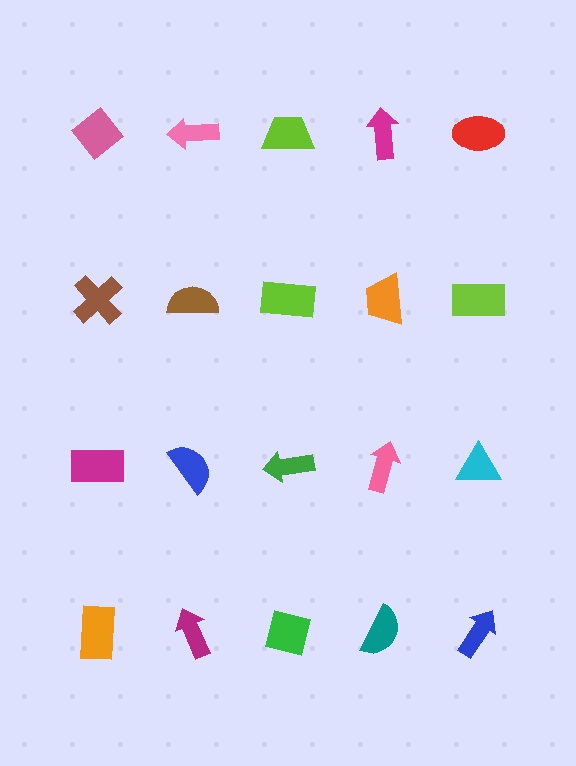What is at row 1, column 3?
A lime trapezoid.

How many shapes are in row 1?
5 shapes.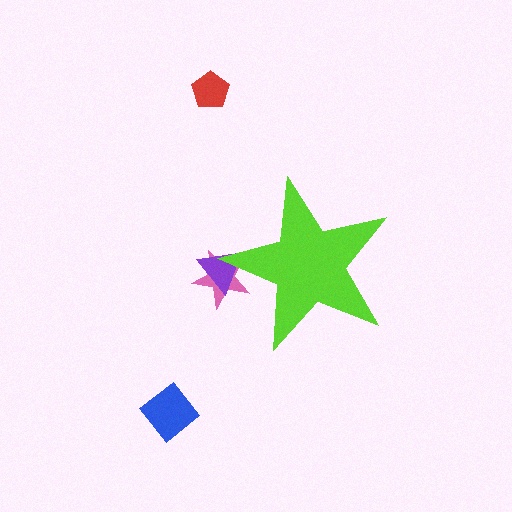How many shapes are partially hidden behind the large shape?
2 shapes are partially hidden.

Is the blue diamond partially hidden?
No, the blue diamond is fully visible.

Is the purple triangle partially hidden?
Yes, the purple triangle is partially hidden behind the lime star.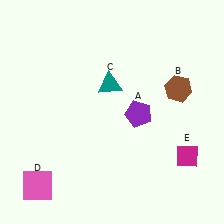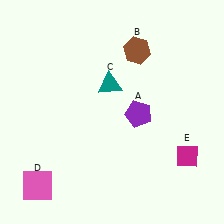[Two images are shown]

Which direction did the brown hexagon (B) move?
The brown hexagon (B) moved left.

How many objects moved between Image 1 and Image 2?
1 object moved between the two images.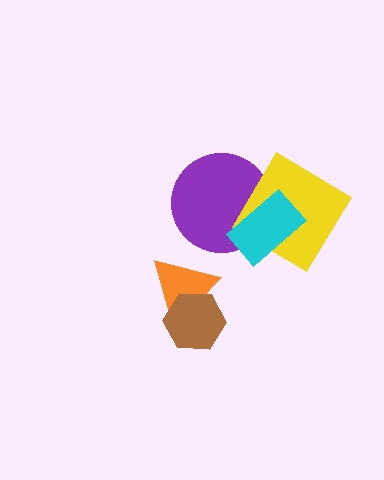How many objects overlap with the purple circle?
2 objects overlap with the purple circle.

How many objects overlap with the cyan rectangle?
2 objects overlap with the cyan rectangle.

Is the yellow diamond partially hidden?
Yes, it is partially covered by another shape.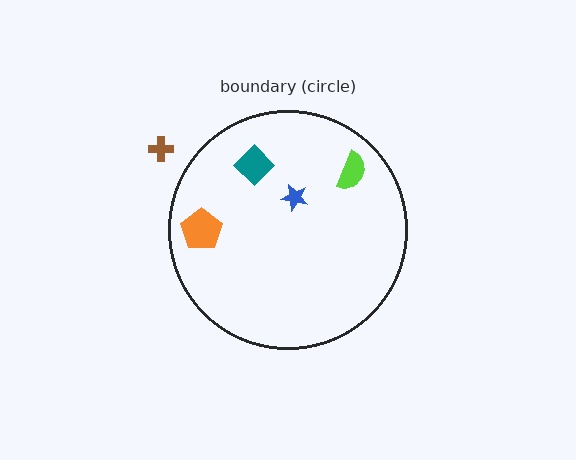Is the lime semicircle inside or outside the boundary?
Inside.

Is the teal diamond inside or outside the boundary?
Inside.